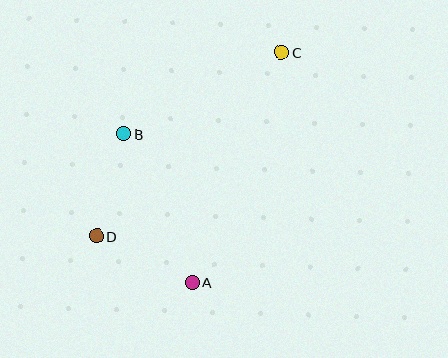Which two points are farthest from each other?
Points C and D are farthest from each other.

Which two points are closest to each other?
Points B and D are closest to each other.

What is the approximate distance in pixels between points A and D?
The distance between A and D is approximately 106 pixels.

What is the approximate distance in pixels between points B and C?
The distance between B and C is approximately 178 pixels.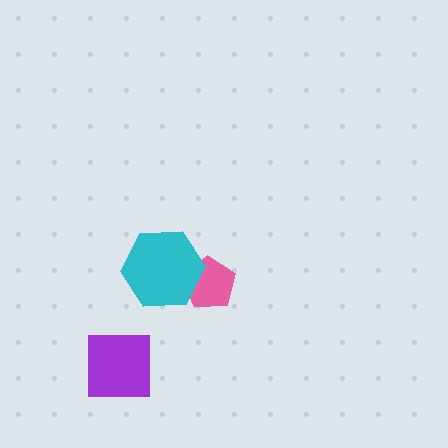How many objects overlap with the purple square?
0 objects overlap with the purple square.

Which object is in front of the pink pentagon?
The cyan hexagon is in front of the pink pentagon.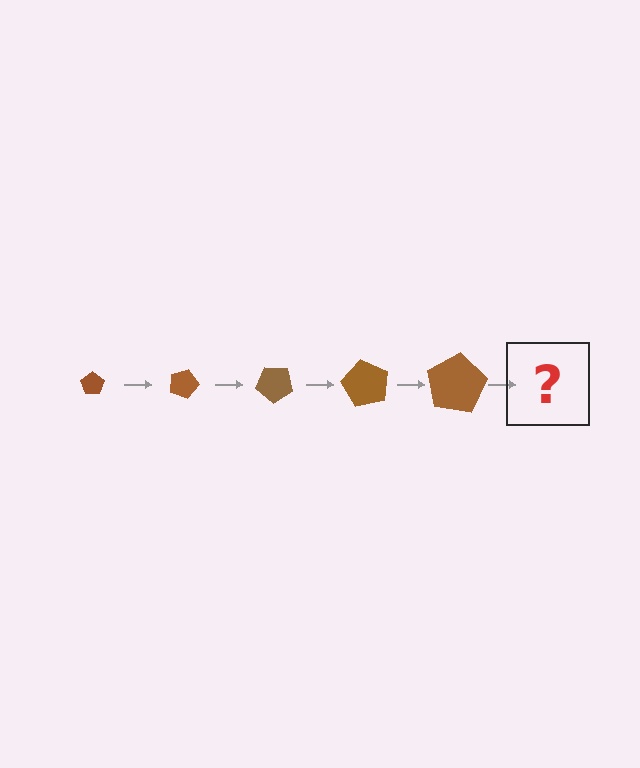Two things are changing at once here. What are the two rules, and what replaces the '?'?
The two rules are that the pentagon grows larger each step and it rotates 20 degrees each step. The '?' should be a pentagon, larger than the previous one and rotated 100 degrees from the start.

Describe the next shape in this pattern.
It should be a pentagon, larger than the previous one and rotated 100 degrees from the start.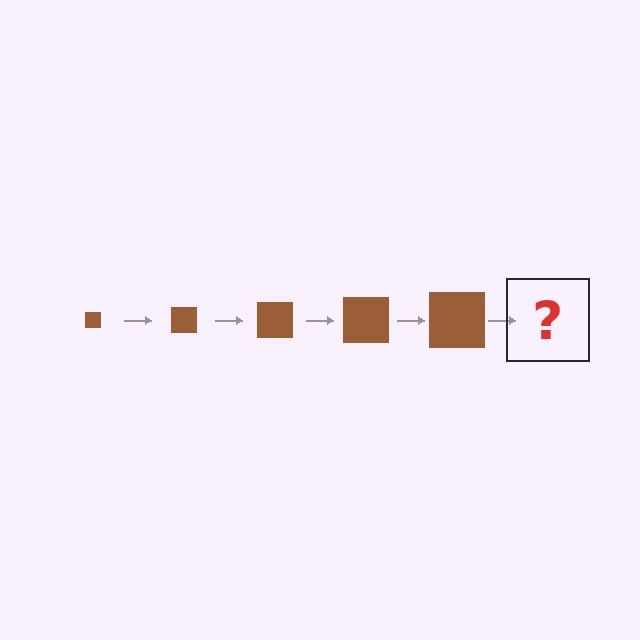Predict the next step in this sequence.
The next step is a brown square, larger than the previous one.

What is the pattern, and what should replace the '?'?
The pattern is that the square gets progressively larger each step. The '?' should be a brown square, larger than the previous one.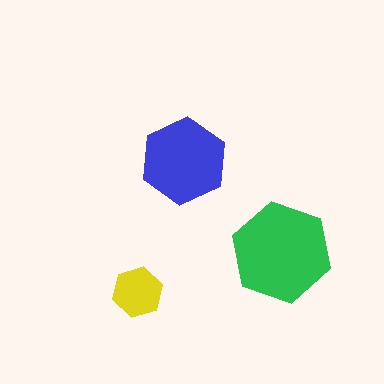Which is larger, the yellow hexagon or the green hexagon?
The green one.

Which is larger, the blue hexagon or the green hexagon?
The green one.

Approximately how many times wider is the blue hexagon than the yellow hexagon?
About 1.5 times wider.